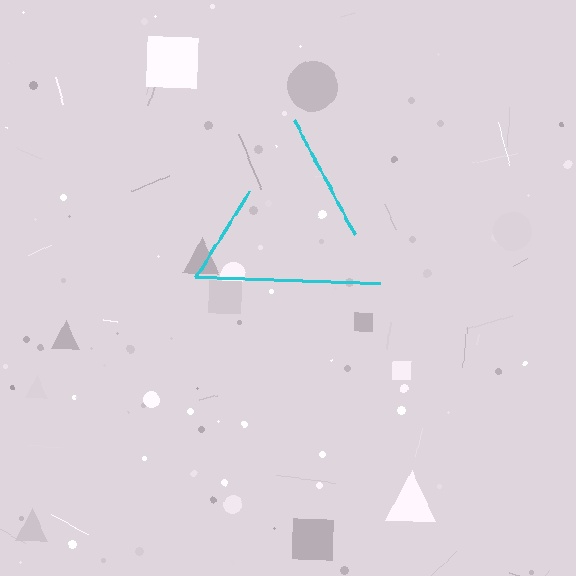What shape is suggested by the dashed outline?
The dashed outline suggests a triangle.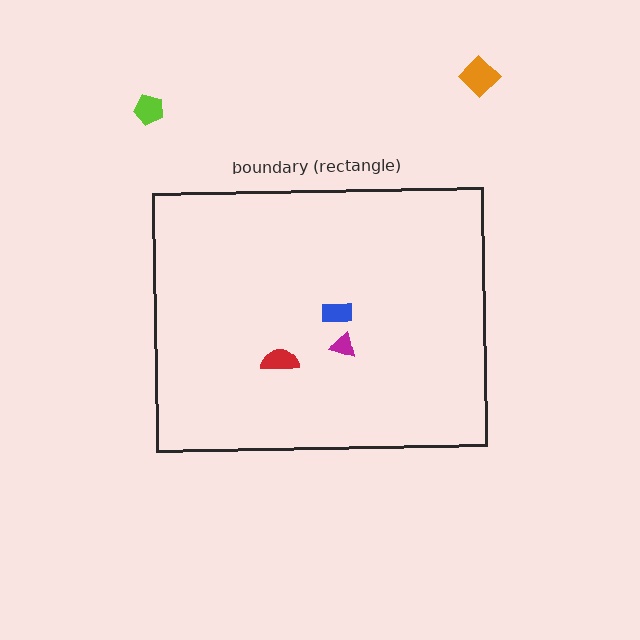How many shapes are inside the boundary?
3 inside, 2 outside.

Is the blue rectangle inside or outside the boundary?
Inside.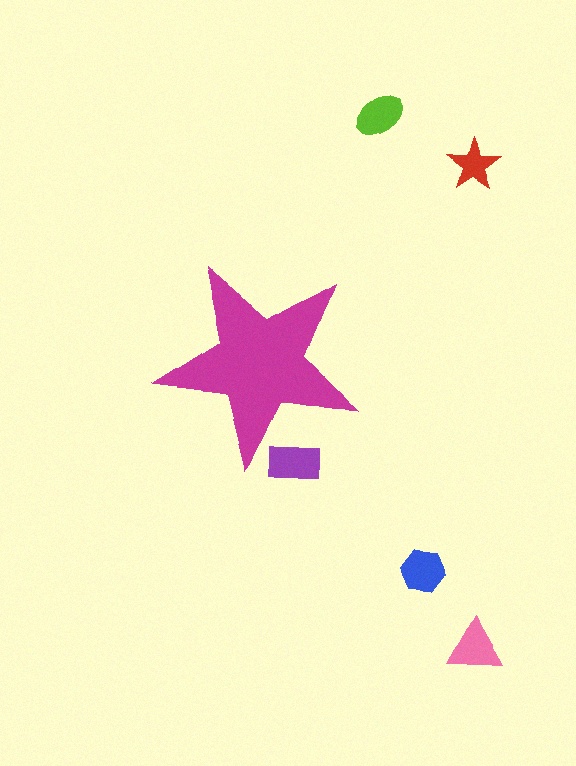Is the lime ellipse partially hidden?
No, the lime ellipse is fully visible.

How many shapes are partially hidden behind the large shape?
1 shape is partially hidden.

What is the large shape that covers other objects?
A magenta star.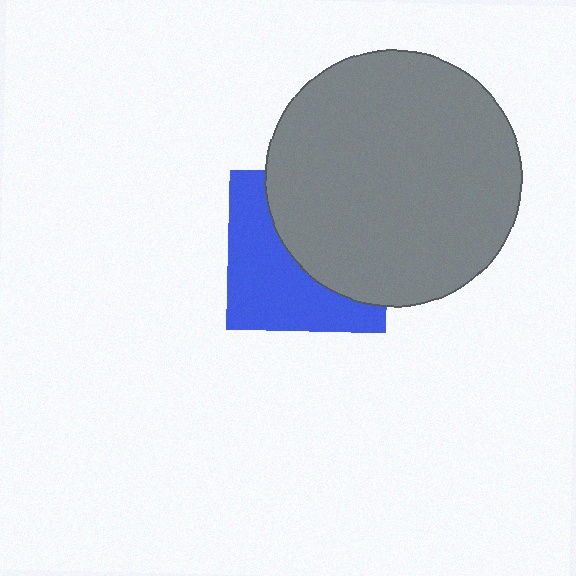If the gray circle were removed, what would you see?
You would see the complete blue square.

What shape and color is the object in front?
The object in front is a gray circle.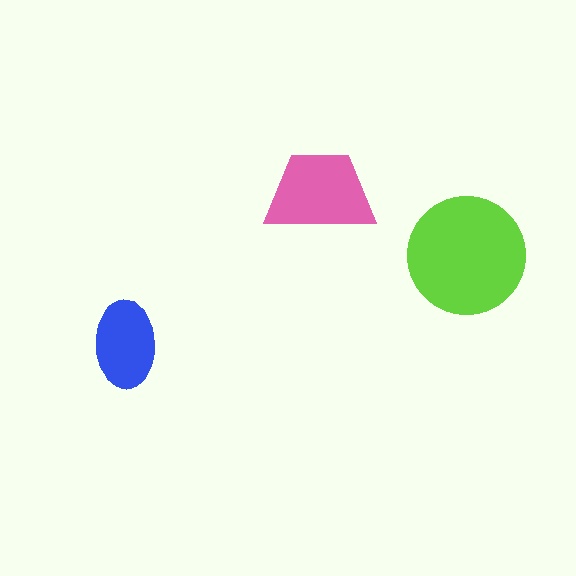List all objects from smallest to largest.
The blue ellipse, the pink trapezoid, the lime circle.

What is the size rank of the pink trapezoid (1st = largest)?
2nd.